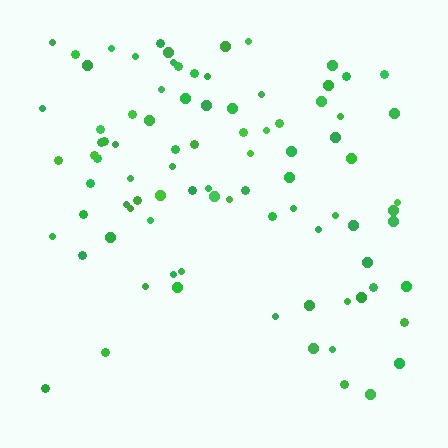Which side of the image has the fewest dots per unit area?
The bottom.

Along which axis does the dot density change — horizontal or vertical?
Vertical.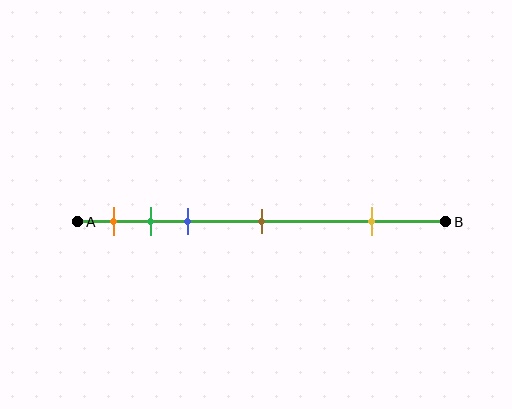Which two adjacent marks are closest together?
The green and blue marks are the closest adjacent pair.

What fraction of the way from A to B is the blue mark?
The blue mark is approximately 30% (0.3) of the way from A to B.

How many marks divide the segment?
There are 5 marks dividing the segment.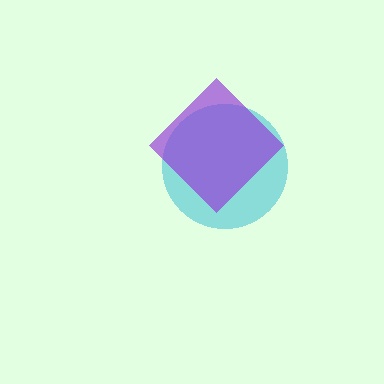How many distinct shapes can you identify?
There are 2 distinct shapes: a cyan circle, a purple diamond.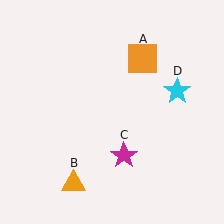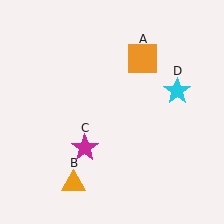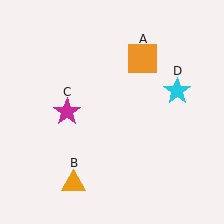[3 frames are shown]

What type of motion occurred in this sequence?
The magenta star (object C) rotated clockwise around the center of the scene.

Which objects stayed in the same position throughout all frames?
Orange square (object A) and orange triangle (object B) and cyan star (object D) remained stationary.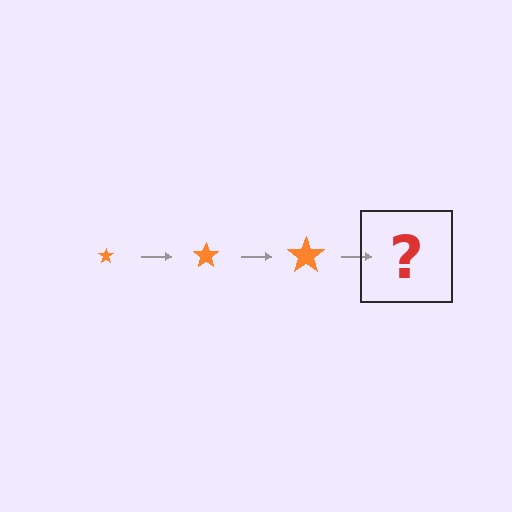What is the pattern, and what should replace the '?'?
The pattern is that the star gets progressively larger each step. The '?' should be an orange star, larger than the previous one.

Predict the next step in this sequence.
The next step is an orange star, larger than the previous one.